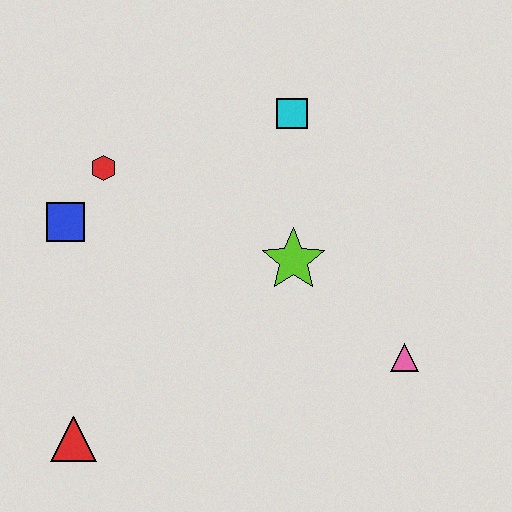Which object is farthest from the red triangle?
The cyan square is farthest from the red triangle.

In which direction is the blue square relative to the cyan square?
The blue square is to the left of the cyan square.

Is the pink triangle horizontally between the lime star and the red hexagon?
No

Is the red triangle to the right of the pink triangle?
No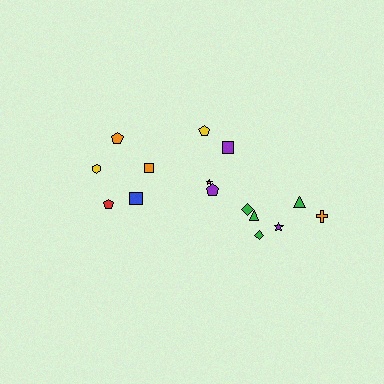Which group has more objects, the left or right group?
The right group.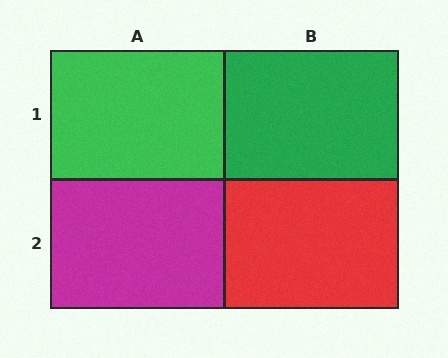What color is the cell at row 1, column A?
Green.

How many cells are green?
2 cells are green.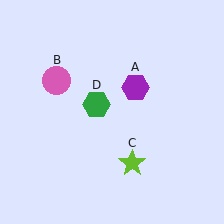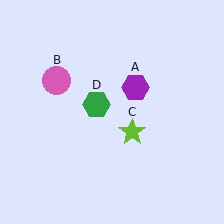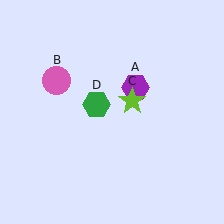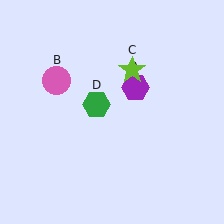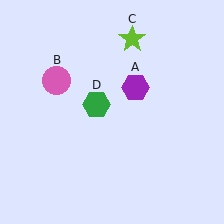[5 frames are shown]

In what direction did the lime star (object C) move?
The lime star (object C) moved up.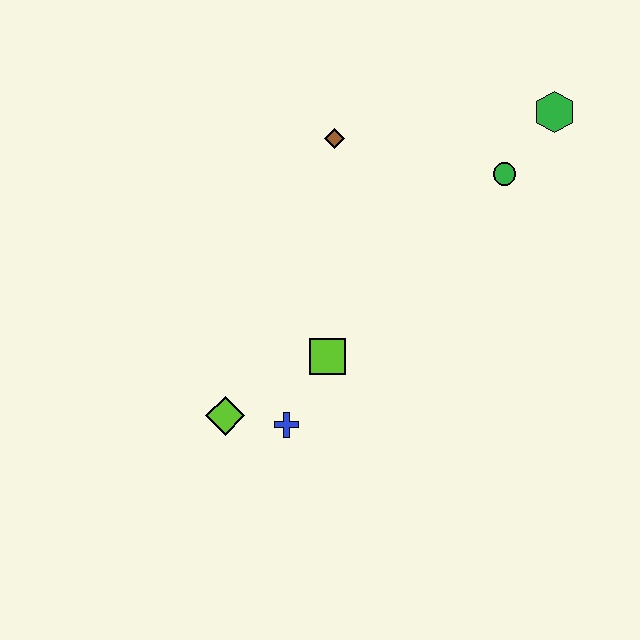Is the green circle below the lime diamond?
No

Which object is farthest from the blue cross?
The green hexagon is farthest from the blue cross.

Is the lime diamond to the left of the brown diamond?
Yes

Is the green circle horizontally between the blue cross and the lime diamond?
No